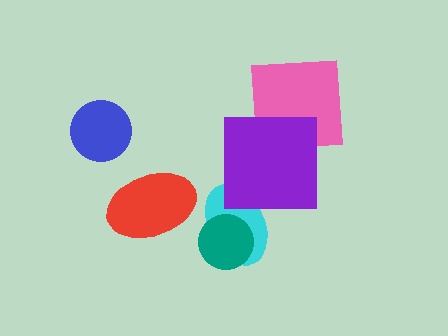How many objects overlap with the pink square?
1 object overlaps with the pink square.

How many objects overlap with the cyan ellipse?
2 objects overlap with the cyan ellipse.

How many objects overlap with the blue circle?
0 objects overlap with the blue circle.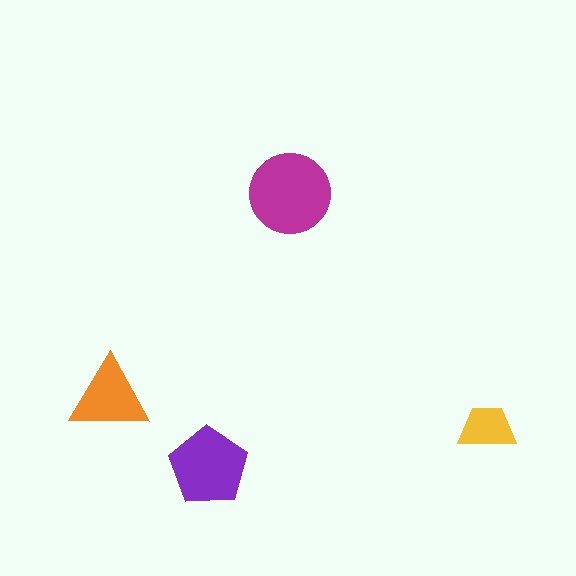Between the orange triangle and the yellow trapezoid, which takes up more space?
The orange triangle.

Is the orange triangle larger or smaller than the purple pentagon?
Smaller.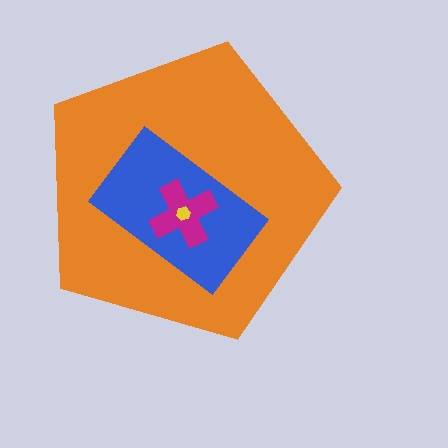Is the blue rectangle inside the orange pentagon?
Yes.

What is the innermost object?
The yellow hexagon.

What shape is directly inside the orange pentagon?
The blue rectangle.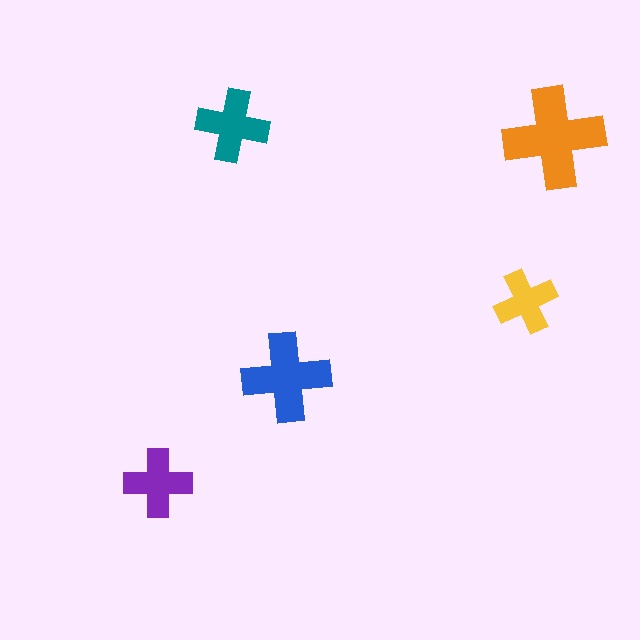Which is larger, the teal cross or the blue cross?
The blue one.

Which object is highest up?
The teal cross is topmost.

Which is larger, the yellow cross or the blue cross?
The blue one.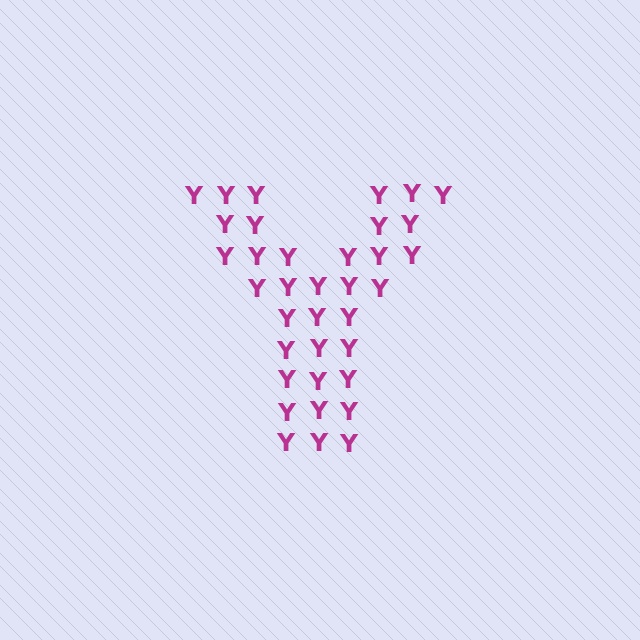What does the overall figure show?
The overall figure shows the letter Y.